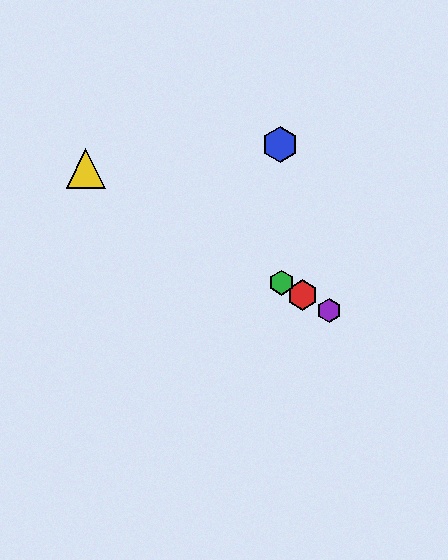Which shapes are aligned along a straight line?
The red hexagon, the green hexagon, the yellow triangle, the purple hexagon are aligned along a straight line.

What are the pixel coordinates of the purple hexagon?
The purple hexagon is at (329, 311).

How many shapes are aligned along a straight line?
4 shapes (the red hexagon, the green hexagon, the yellow triangle, the purple hexagon) are aligned along a straight line.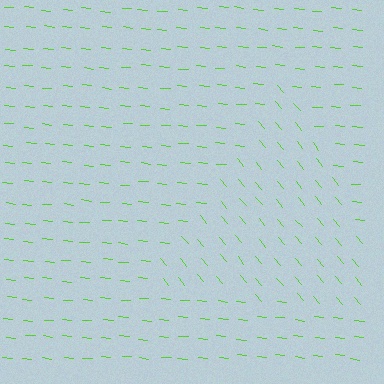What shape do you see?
I see a triangle.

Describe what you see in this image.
The image is filled with small lime line segments. A triangle region in the image has lines oriented differently from the surrounding lines, creating a visible texture boundary.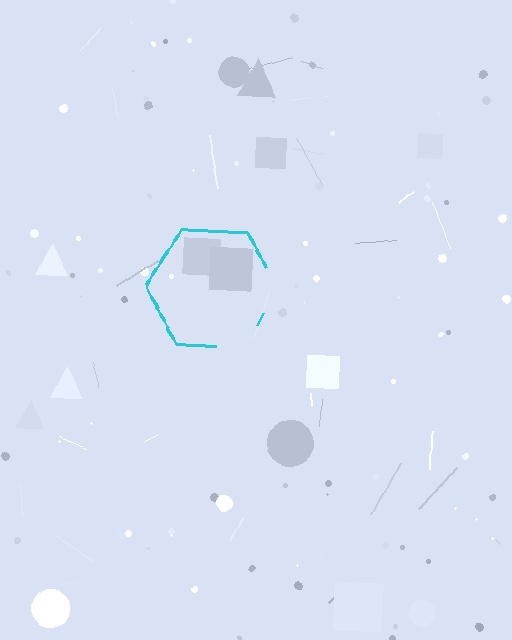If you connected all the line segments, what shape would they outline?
They would outline a hexagon.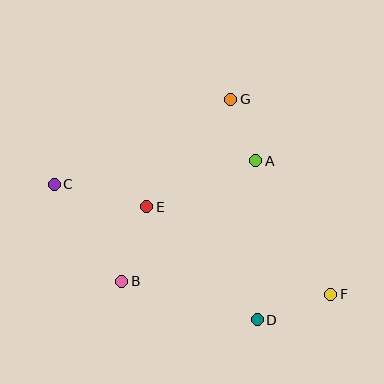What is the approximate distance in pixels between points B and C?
The distance between B and C is approximately 119 pixels.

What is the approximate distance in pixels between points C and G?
The distance between C and G is approximately 196 pixels.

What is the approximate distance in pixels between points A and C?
The distance between A and C is approximately 203 pixels.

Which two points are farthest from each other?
Points C and F are farthest from each other.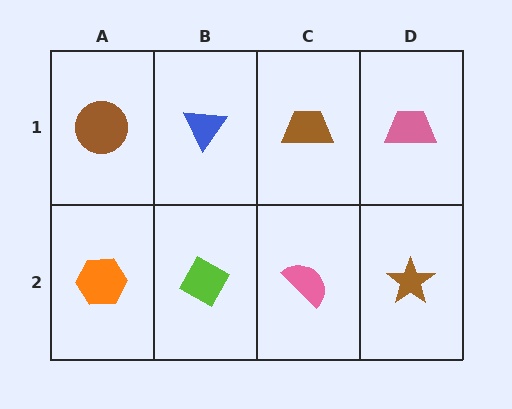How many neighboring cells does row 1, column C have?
3.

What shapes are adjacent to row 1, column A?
An orange hexagon (row 2, column A), a blue triangle (row 1, column B).